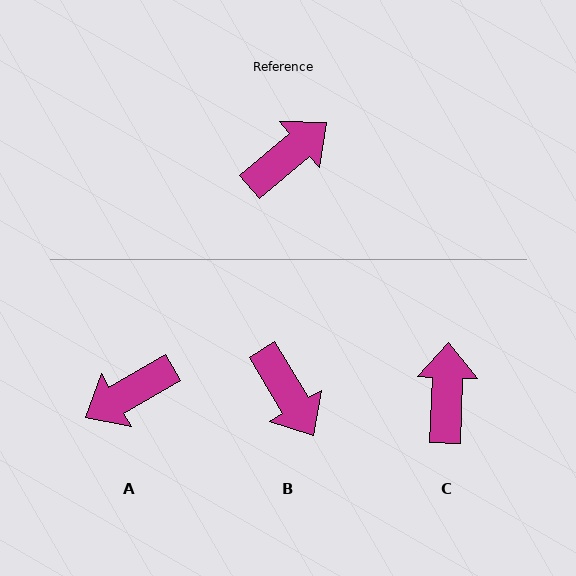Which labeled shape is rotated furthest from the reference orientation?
A, about 169 degrees away.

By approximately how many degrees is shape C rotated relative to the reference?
Approximately 48 degrees counter-clockwise.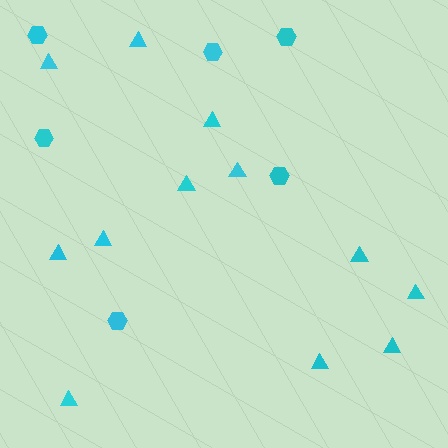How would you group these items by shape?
There are 2 groups: one group of hexagons (6) and one group of triangles (12).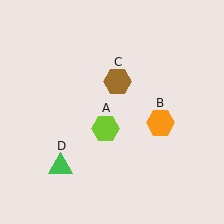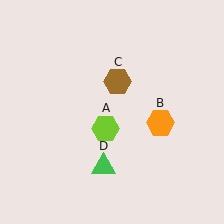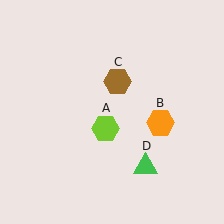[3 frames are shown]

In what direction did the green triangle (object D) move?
The green triangle (object D) moved right.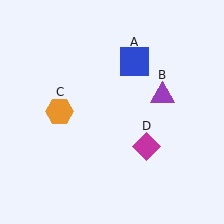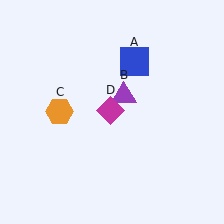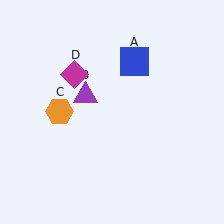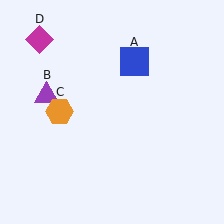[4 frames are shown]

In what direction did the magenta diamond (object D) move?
The magenta diamond (object D) moved up and to the left.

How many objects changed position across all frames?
2 objects changed position: purple triangle (object B), magenta diamond (object D).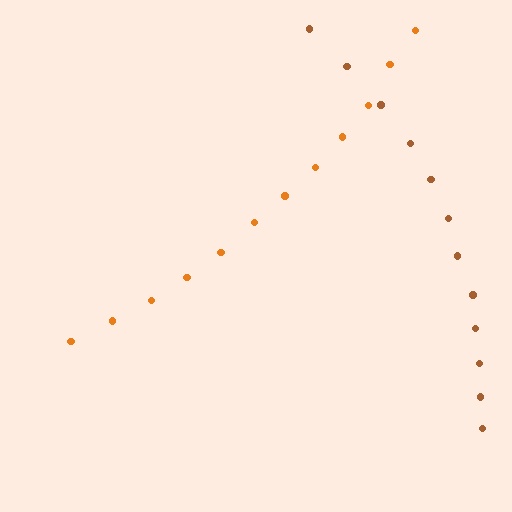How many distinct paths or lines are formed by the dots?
There are 2 distinct paths.